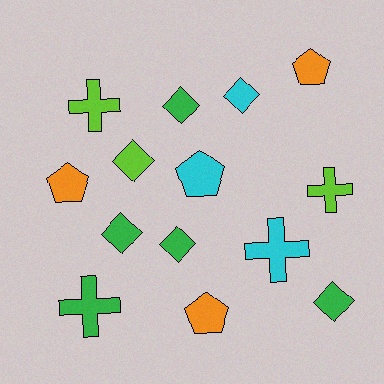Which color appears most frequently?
Green, with 5 objects.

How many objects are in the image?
There are 14 objects.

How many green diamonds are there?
There are 4 green diamonds.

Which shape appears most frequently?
Diamond, with 6 objects.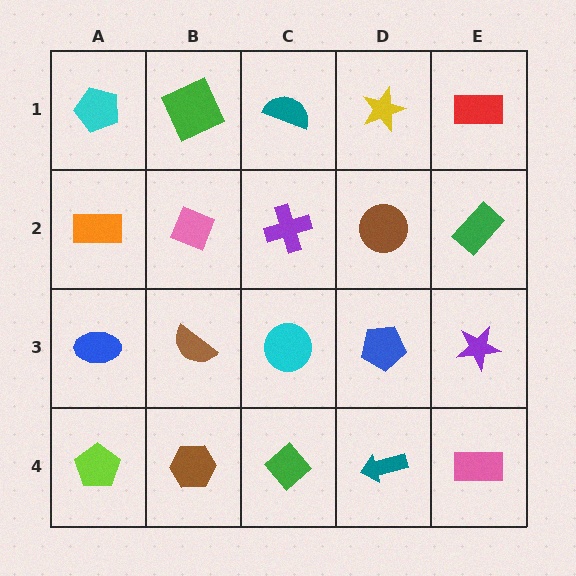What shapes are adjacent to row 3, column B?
A pink diamond (row 2, column B), a brown hexagon (row 4, column B), a blue ellipse (row 3, column A), a cyan circle (row 3, column C).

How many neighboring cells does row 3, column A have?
3.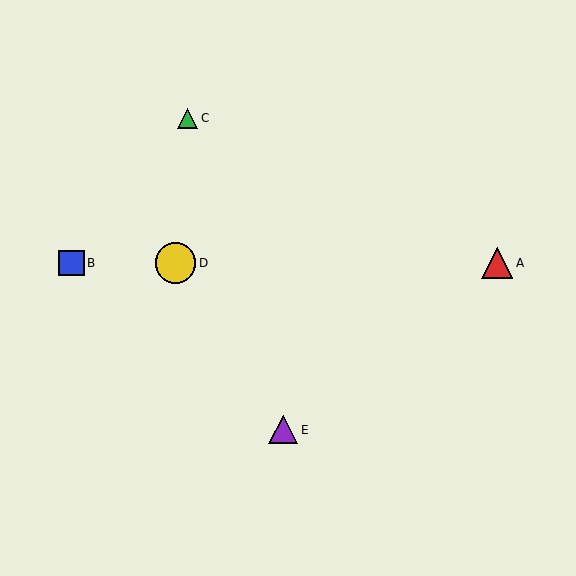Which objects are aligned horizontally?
Objects A, B, D are aligned horizontally.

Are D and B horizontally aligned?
Yes, both are at y≈263.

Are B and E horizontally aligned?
No, B is at y≈263 and E is at y≈430.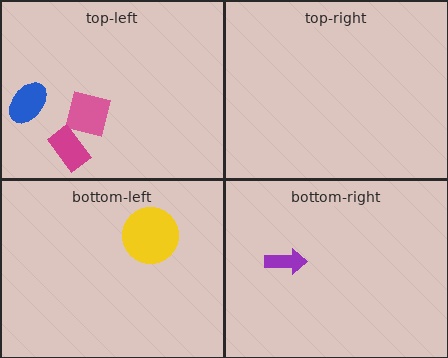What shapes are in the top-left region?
The pink square, the magenta rectangle, the blue ellipse.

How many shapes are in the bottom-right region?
1.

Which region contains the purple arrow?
The bottom-right region.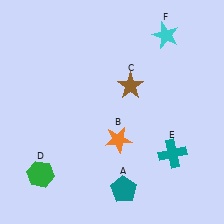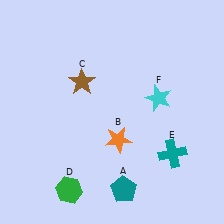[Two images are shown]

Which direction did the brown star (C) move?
The brown star (C) moved left.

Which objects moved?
The objects that moved are: the brown star (C), the green hexagon (D), the cyan star (F).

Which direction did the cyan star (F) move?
The cyan star (F) moved down.